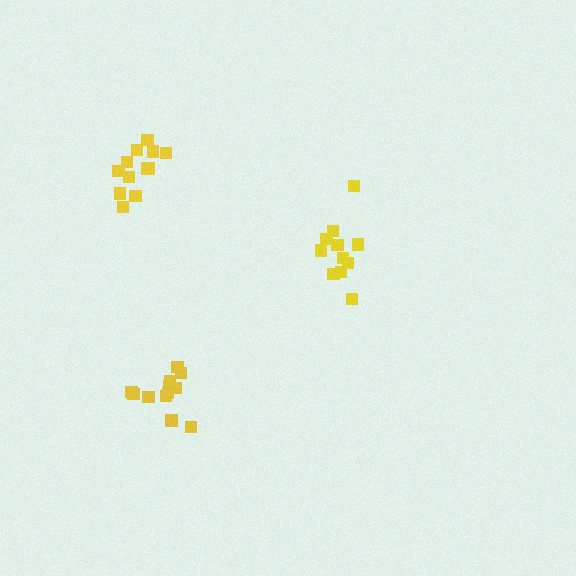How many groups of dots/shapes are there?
There are 3 groups.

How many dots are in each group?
Group 1: 11 dots, Group 2: 12 dots, Group 3: 12 dots (35 total).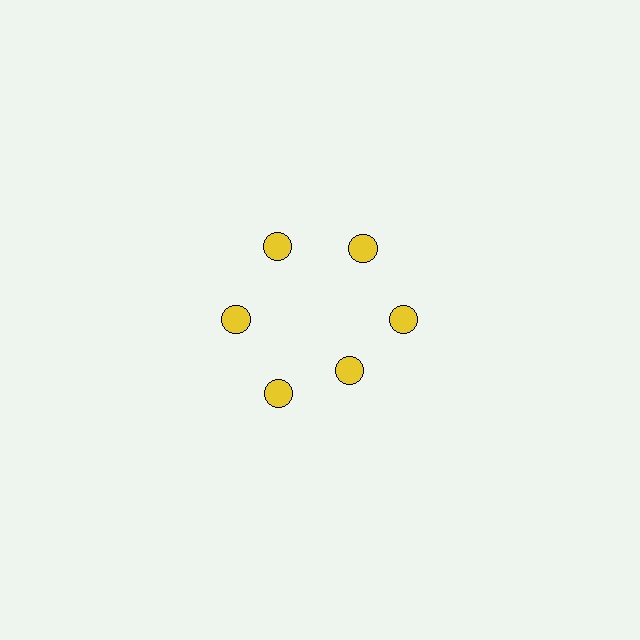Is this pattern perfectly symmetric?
No. The 6 yellow circles are arranged in a ring, but one element near the 5 o'clock position is pulled inward toward the center, breaking the 6-fold rotational symmetry.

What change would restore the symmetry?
The symmetry would be restored by moving it outward, back onto the ring so that all 6 circles sit at equal angles and equal distance from the center.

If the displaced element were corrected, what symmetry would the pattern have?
It would have 6-fold rotational symmetry — the pattern would map onto itself every 60 degrees.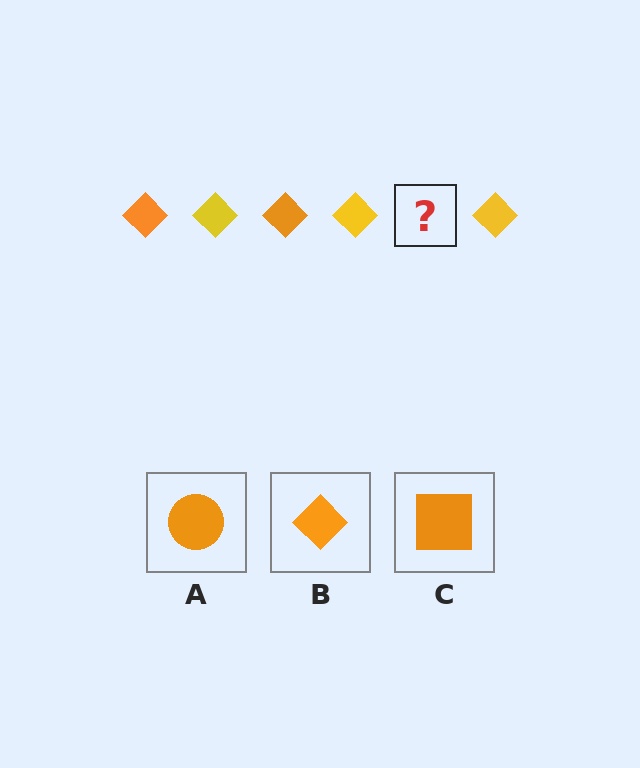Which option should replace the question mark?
Option B.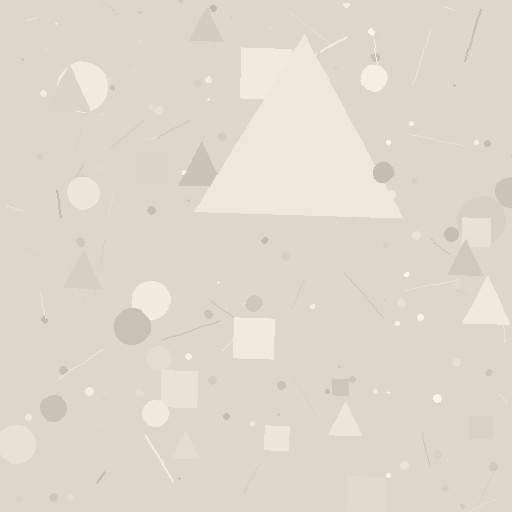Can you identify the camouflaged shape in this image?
The camouflaged shape is a triangle.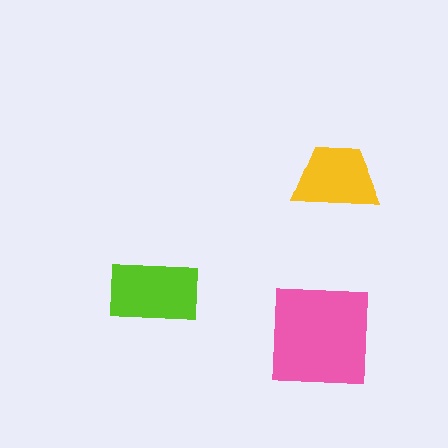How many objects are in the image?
There are 3 objects in the image.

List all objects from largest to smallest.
The pink square, the lime rectangle, the yellow trapezoid.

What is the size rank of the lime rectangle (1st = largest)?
2nd.